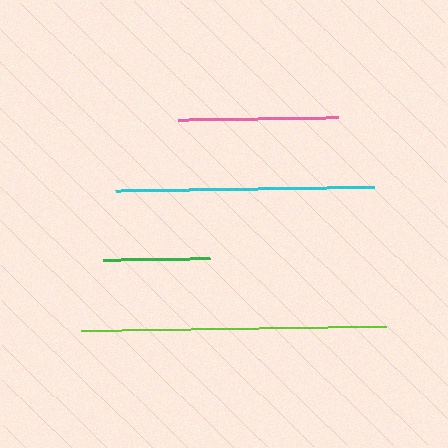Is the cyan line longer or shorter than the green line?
The cyan line is longer than the green line.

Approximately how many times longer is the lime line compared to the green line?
The lime line is approximately 2.8 times the length of the green line.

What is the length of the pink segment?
The pink segment is approximately 159 pixels long.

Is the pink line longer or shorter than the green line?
The pink line is longer than the green line.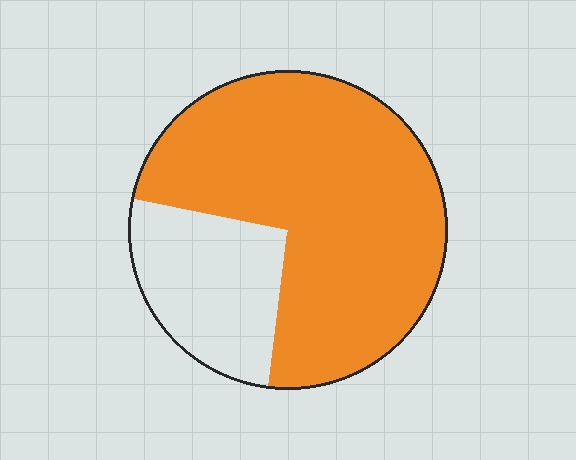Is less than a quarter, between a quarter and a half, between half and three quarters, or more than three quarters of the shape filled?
Between half and three quarters.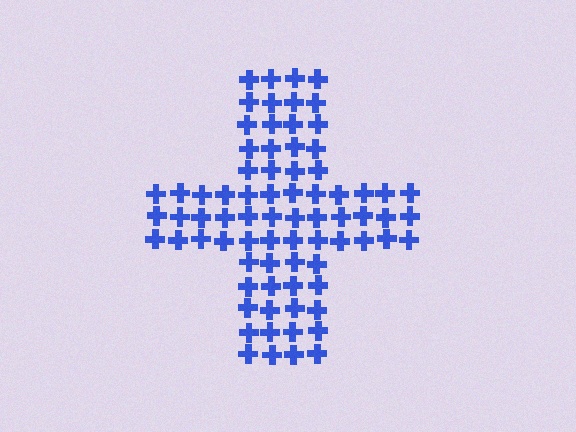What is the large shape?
The large shape is a cross.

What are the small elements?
The small elements are crosses.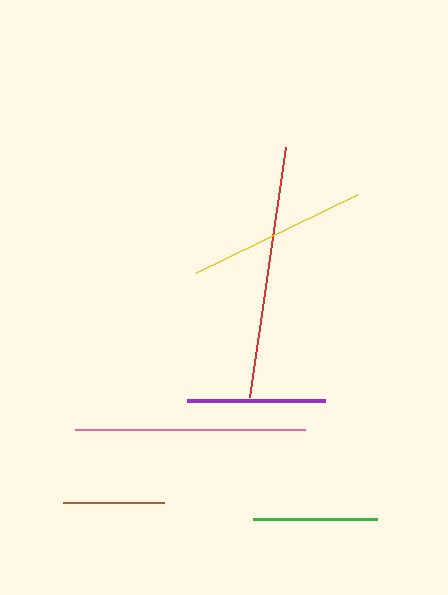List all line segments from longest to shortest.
From longest to shortest: red, pink, yellow, purple, green, brown.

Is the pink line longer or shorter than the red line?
The red line is longer than the pink line.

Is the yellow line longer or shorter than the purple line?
The yellow line is longer than the purple line.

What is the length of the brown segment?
The brown segment is approximately 101 pixels long.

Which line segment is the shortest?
The brown line is the shortest at approximately 101 pixels.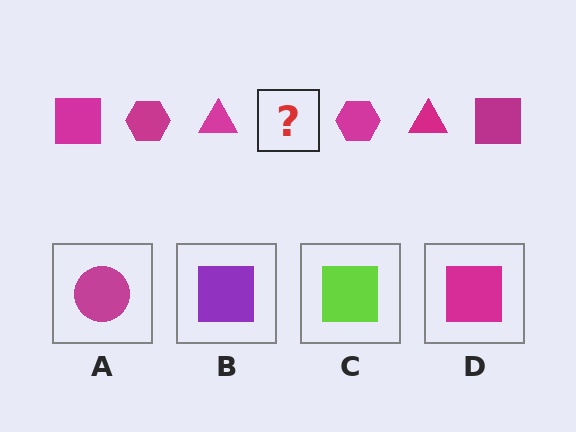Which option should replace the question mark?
Option D.